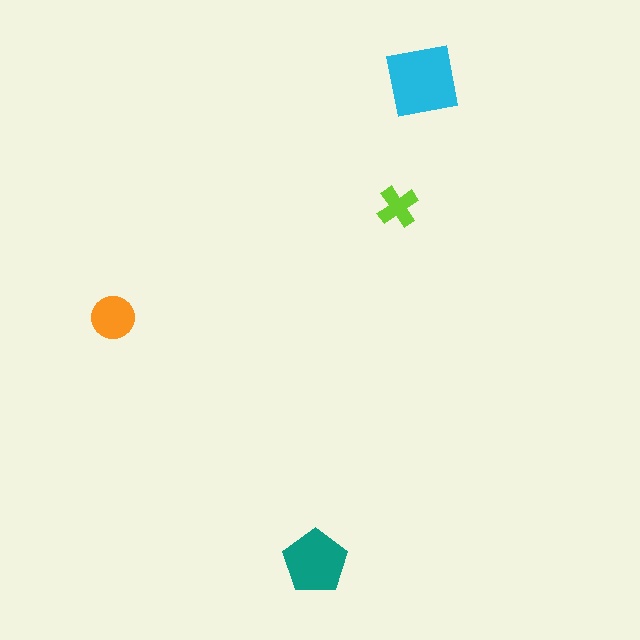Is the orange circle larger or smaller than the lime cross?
Larger.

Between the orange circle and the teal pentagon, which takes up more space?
The teal pentagon.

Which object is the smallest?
The lime cross.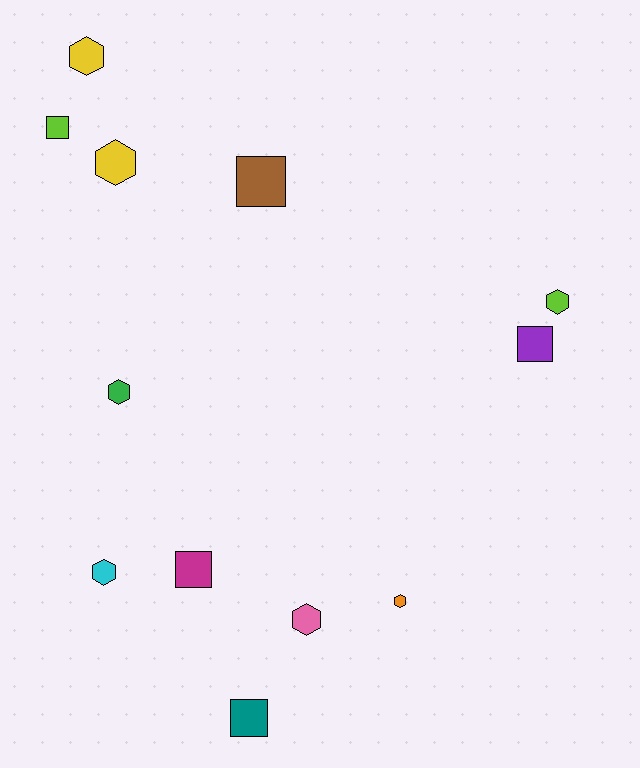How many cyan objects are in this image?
There is 1 cyan object.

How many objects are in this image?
There are 12 objects.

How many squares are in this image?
There are 5 squares.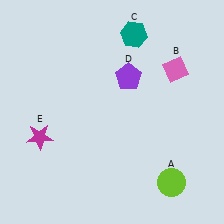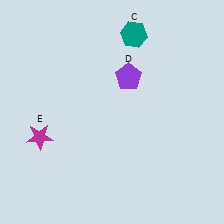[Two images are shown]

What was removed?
The pink diamond (B), the lime circle (A) were removed in Image 2.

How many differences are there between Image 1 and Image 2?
There are 2 differences between the two images.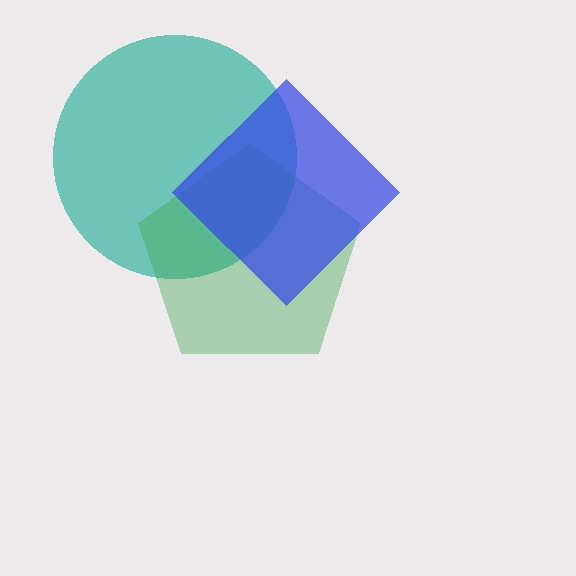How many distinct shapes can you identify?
There are 3 distinct shapes: a teal circle, a green pentagon, a blue diamond.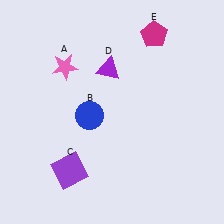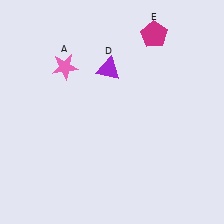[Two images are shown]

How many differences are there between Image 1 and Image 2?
There are 2 differences between the two images.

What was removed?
The blue circle (B), the purple square (C) were removed in Image 2.